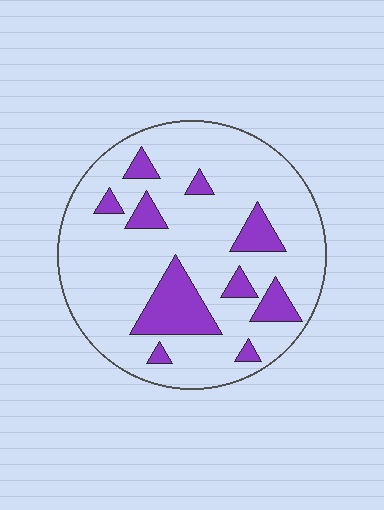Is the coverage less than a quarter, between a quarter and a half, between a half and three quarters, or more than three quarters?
Less than a quarter.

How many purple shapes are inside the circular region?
10.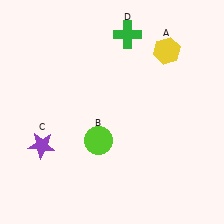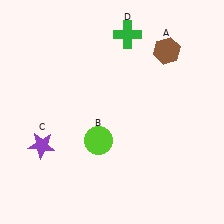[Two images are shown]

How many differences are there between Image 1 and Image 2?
There is 1 difference between the two images.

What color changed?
The hexagon (A) changed from yellow in Image 1 to brown in Image 2.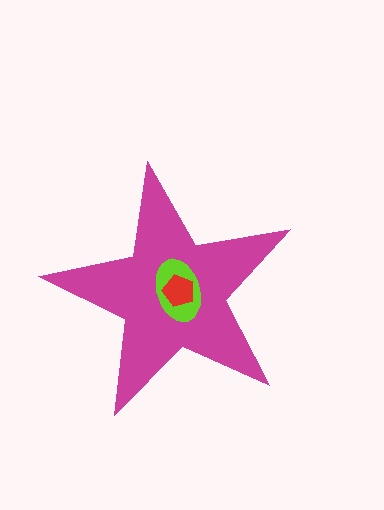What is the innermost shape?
The red pentagon.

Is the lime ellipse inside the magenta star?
Yes.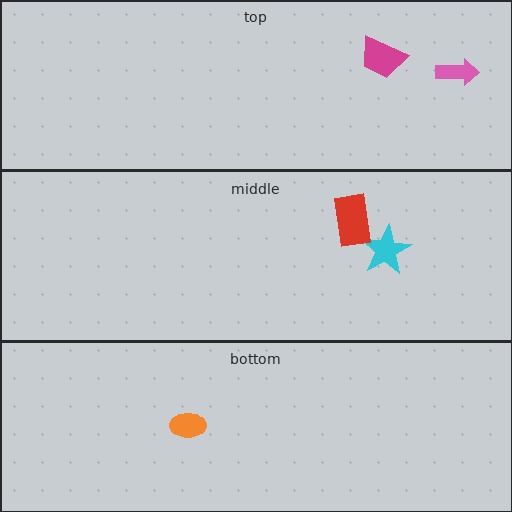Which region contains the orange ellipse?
The bottom region.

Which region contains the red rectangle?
The middle region.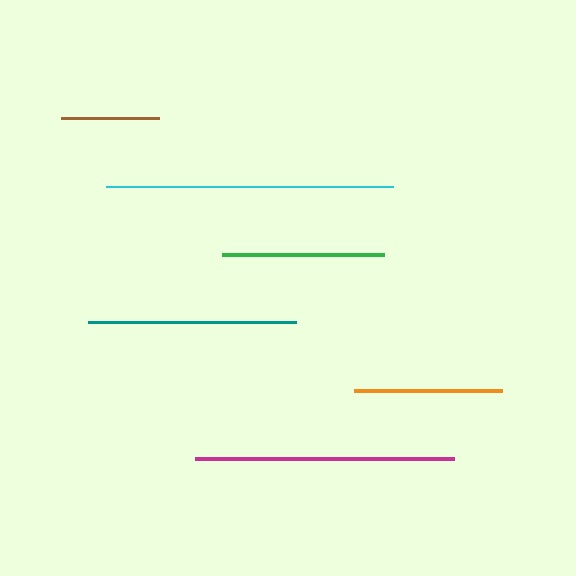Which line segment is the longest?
The cyan line is the longest at approximately 286 pixels.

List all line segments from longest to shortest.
From longest to shortest: cyan, magenta, teal, green, orange, brown.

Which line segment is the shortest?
The brown line is the shortest at approximately 98 pixels.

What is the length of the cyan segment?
The cyan segment is approximately 286 pixels long.